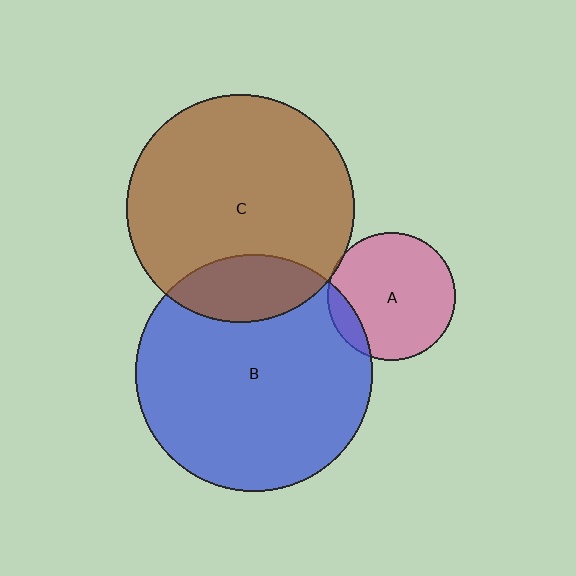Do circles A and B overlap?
Yes.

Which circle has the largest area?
Circle B (blue).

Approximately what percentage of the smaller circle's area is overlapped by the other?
Approximately 10%.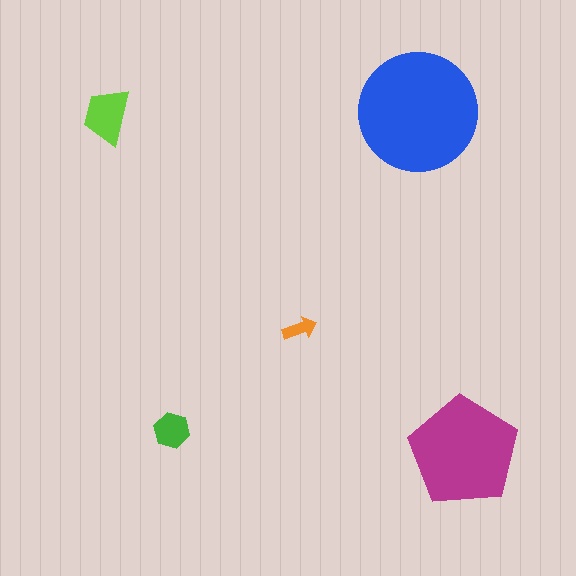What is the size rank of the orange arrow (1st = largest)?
5th.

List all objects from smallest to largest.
The orange arrow, the green hexagon, the lime trapezoid, the magenta pentagon, the blue circle.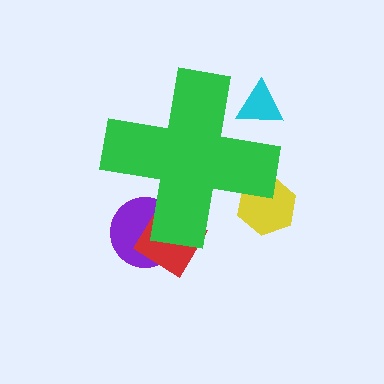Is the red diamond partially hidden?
Yes, the red diamond is partially hidden behind the green cross.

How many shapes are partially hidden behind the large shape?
4 shapes are partially hidden.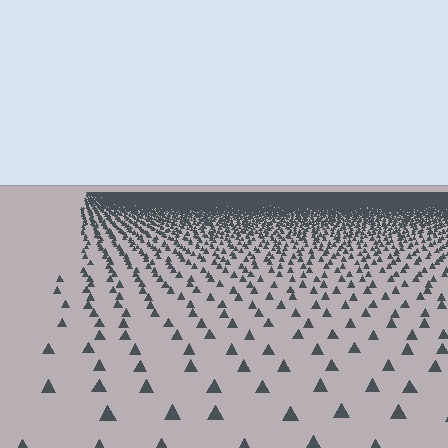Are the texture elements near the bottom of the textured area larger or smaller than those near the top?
Larger. Near the bottom, elements are closer to the viewer and appear at a bigger on-screen size.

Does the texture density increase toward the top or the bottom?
Density increases toward the top.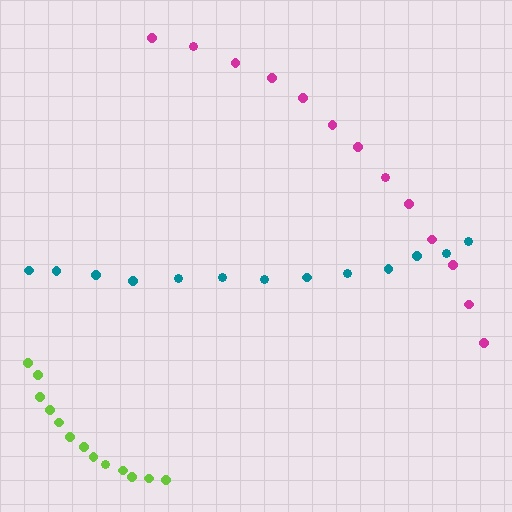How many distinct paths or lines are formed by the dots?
There are 3 distinct paths.